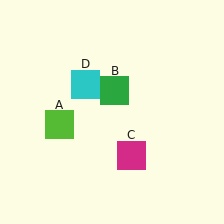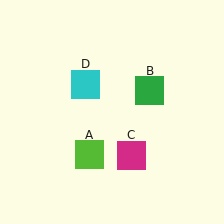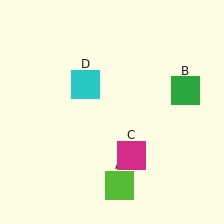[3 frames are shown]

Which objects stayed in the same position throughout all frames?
Magenta square (object C) and cyan square (object D) remained stationary.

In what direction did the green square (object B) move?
The green square (object B) moved right.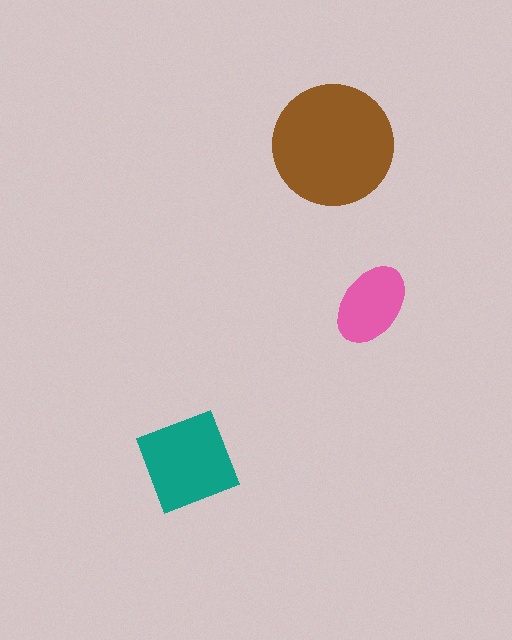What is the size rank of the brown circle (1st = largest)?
1st.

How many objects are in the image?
There are 3 objects in the image.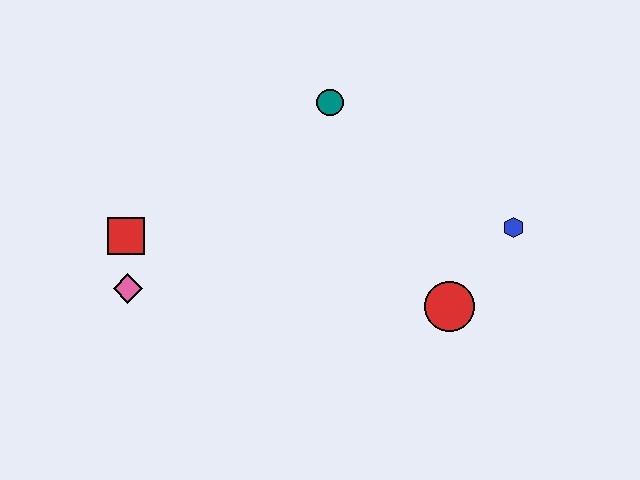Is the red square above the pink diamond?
Yes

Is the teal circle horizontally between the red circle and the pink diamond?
Yes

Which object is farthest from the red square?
The blue hexagon is farthest from the red square.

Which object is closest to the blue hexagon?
The red circle is closest to the blue hexagon.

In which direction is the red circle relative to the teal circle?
The red circle is below the teal circle.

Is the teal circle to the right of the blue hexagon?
No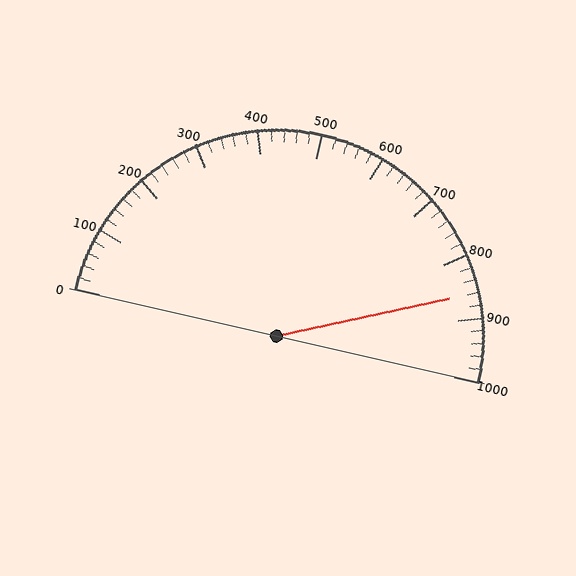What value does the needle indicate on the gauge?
The needle indicates approximately 860.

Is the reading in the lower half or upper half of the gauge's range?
The reading is in the upper half of the range (0 to 1000).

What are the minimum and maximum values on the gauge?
The gauge ranges from 0 to 1000.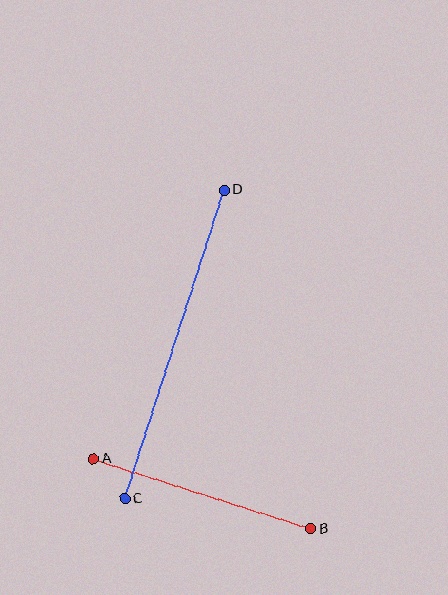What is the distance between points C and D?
The distance is approximately 324 pixels.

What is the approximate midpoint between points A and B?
The midpoint is at approximately (202, 494) pixels.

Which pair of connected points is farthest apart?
Points C and D are farthest apart.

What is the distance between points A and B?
The distance is approximately 229 pixels.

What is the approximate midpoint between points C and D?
The midpoint is at approximately (175, 345) pixels.